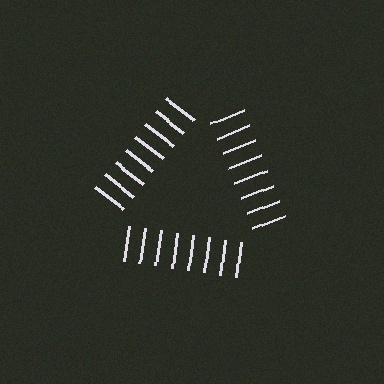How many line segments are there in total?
24 — 8 along each of the 3 edges.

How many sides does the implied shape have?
3 sides — the line-ends trace a triangle.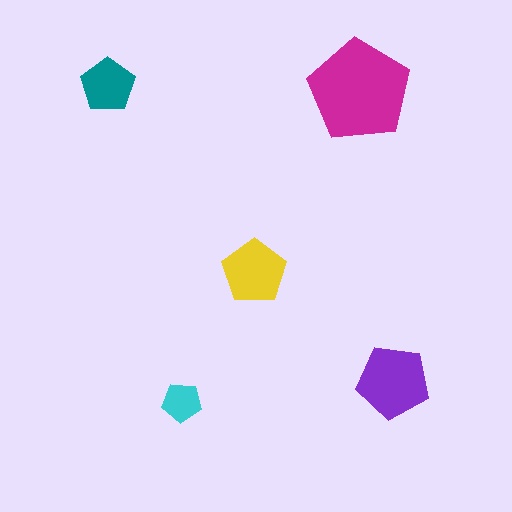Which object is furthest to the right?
The purple pentagon is rightmost.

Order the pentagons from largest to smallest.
the magenta one, the purple one, the yellow one, the teal one, the cyan one.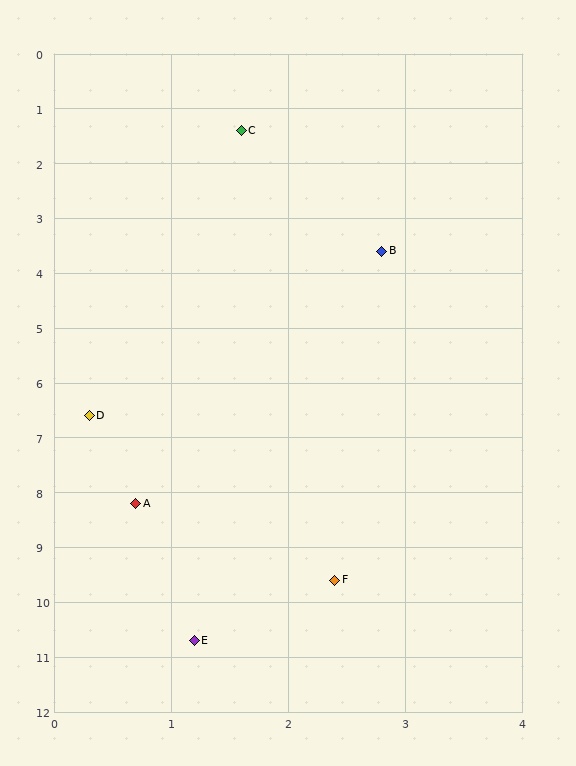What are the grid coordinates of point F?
Point F is at approximately (2.4, 9.6).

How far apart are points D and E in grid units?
Points D and E are about 4.2 grid units apart.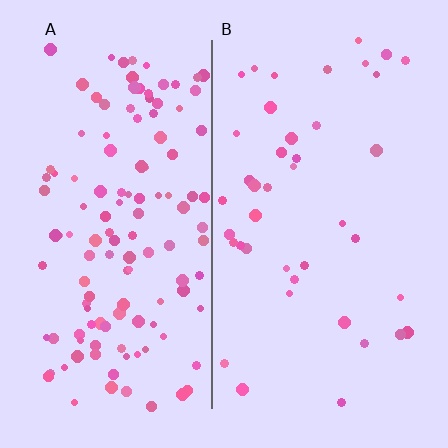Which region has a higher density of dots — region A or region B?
A (the left).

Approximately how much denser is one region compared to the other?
Approximately 3.0× — region A over region B.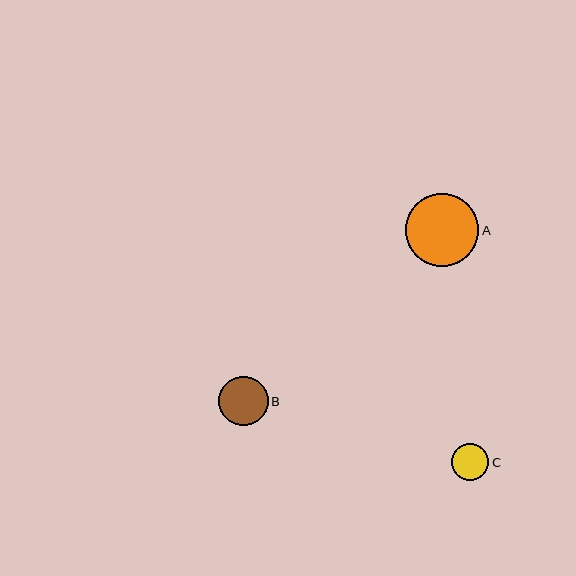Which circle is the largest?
Circle A is the largest with a size of approximately 74 pixels.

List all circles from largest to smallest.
From largest to smallest: A, B, C.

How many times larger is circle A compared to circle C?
Circle A is approximately 2.0 times the size of circle C.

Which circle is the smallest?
Circle C is the smallest with a size of approximately 37 pixels.